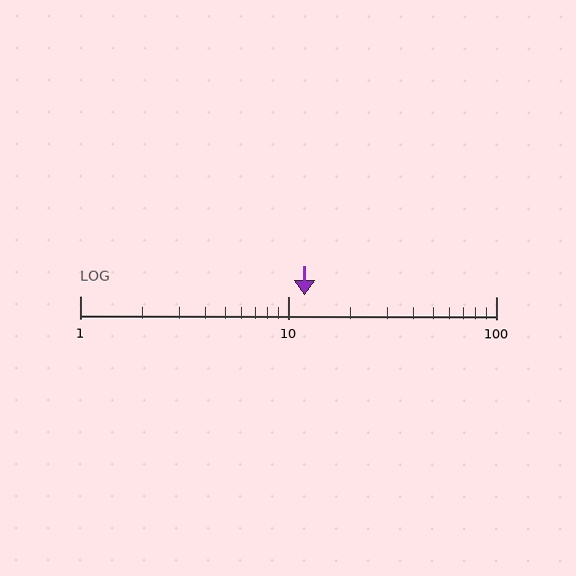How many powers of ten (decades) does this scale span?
The scale spans 2 decades, from 1 to 100.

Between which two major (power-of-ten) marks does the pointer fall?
The pointer is between 10 and 100.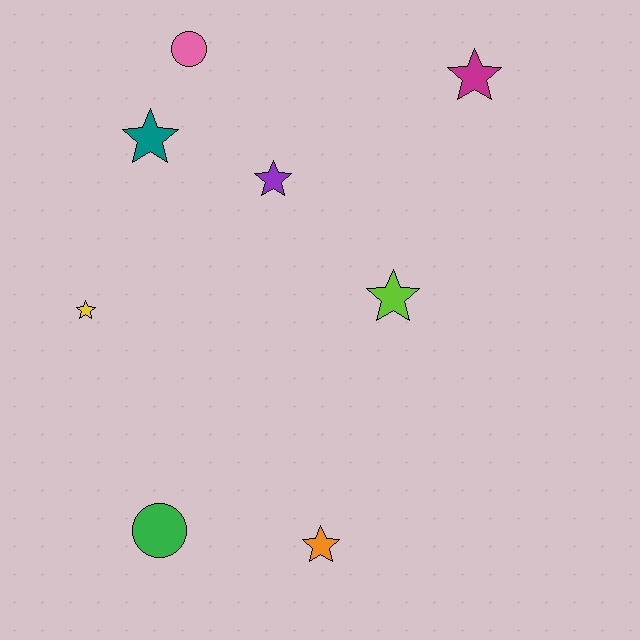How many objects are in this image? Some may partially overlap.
There are 8 objects.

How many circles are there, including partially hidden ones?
There are 2 circles.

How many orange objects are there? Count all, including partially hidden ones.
There is 1 orange object.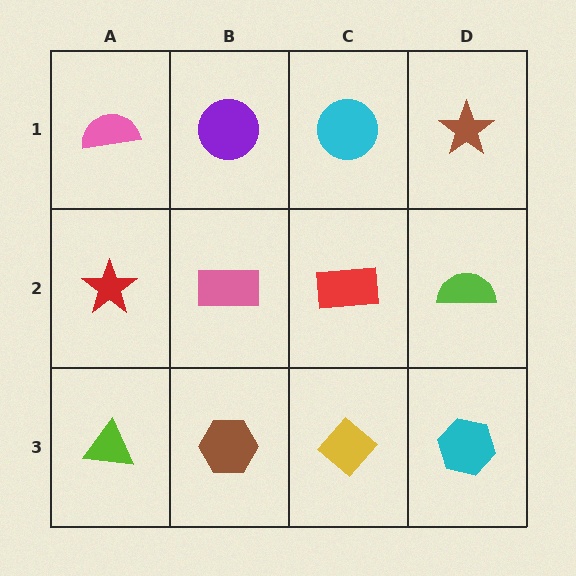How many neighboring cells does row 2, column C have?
4.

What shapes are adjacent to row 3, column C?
A red rectangle (row 2, column C), a brown hexagon (row 3, column B), a cyan hexagon (row 3, column D).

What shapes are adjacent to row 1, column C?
A red rectangle (row 2, column C), a purple circle (row 1, column B), a brown star (row 1, column D).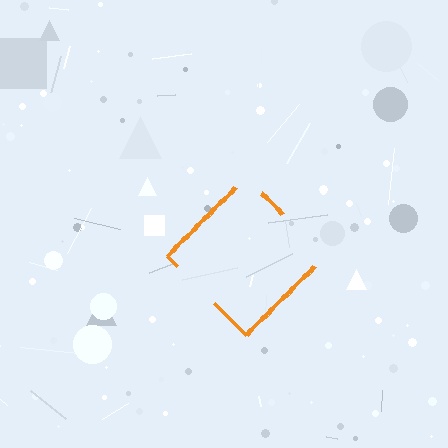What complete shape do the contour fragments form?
The contour fragments form a diamond.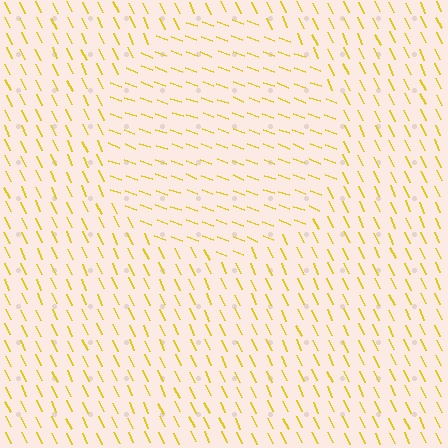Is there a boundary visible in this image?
Yes, there is a texture boundary formed by a change in line orientation.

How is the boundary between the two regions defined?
The boundary is defined purely by a change in line orientation (approximately 45 degrees difference). All lines are the same color and thickness.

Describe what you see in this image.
The image is filled with small yellow line segments. A circle region in the image has lines oriented differently from the surrounding lines, creating a visible texture boundary.